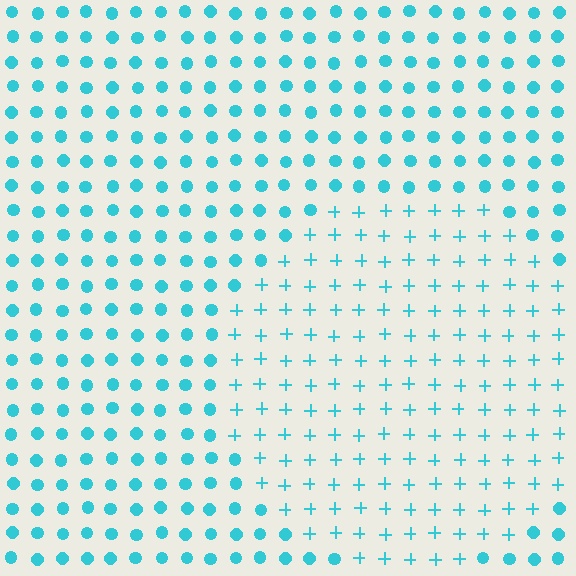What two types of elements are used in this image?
The image uses plus signs inside the circle region and circles outside it.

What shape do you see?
I see a circle.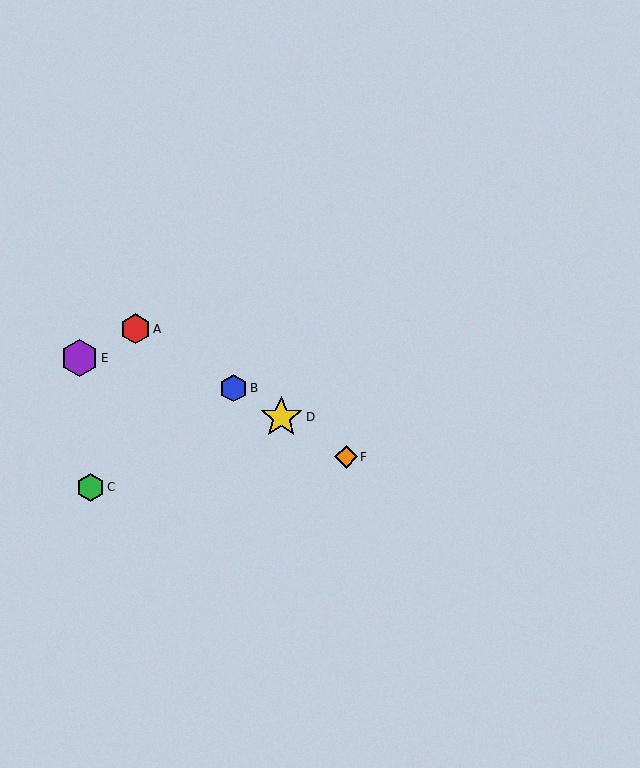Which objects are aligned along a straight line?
Objects A, B, D, F are aligned along a straight line.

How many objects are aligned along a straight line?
4 objects (A, B, D, F) are aligned along a straight line.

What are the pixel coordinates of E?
Object E is at (79, 358).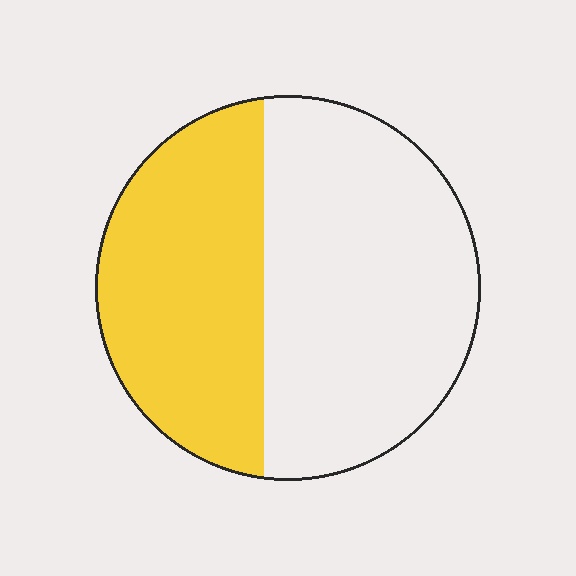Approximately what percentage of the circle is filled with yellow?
Approximately 40%.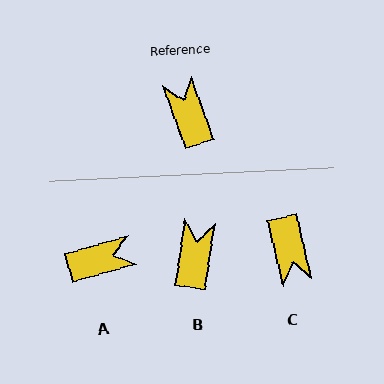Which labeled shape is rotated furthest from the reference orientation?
C, about 174 degrees away.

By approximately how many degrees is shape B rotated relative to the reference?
Approximately 28 degrees clockwise.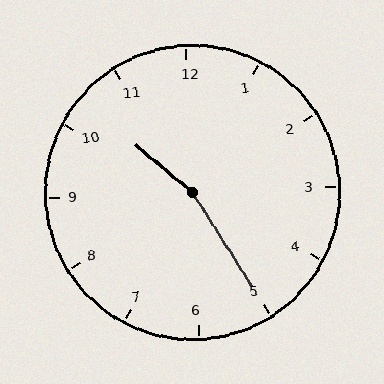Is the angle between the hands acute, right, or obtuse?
It is obtuse.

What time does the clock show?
10:25.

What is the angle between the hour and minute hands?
Approximately 162 degrees.